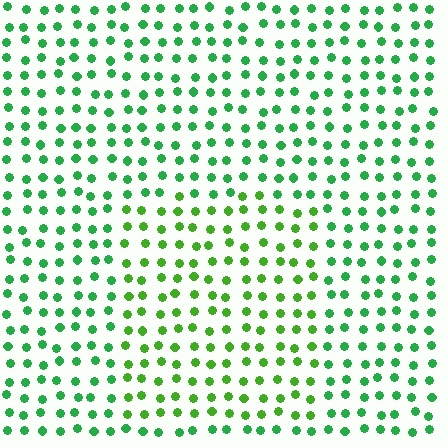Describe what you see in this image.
The image is filled with small green elements in a uniform arrangement. A rectangle-shaped region is visible where the elements are tinted to a slightly different hue, forming a subtle color boundary.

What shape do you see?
I see a rectangle.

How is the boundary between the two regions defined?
The boundary is defined purely by a slight shift in hue (about 28 degrees). Spacing, size, and orientation are identical on both sides.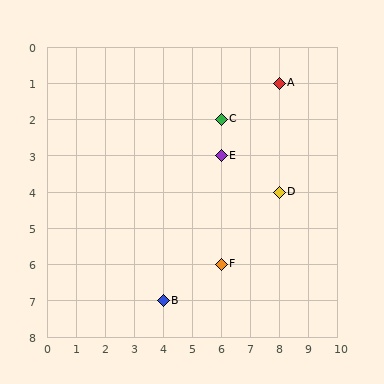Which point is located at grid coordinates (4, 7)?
Point B is at (4, 7).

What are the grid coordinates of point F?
Point F is at grid coordinates (6, 6).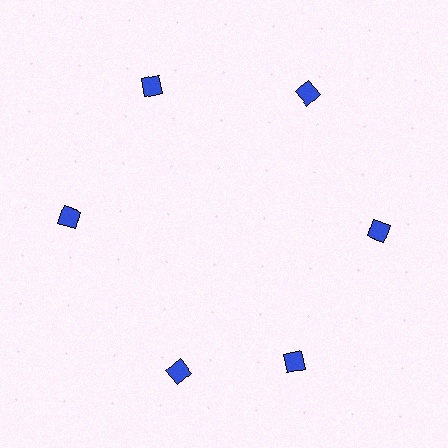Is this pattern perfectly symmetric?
No. The 6 blue diamonds are arranged in a ring, but one element near the 7 o'clock position is rotated out of alignment along the ring, breaking the 6-fold rotational symmetry.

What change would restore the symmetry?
The symmetry would be restored by rotating it back into even spacing with its neighbors so that all 6 diamonds sit at equal angles and equal distance from the center.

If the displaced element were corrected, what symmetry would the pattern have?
It would have 6-fold rotational symmetry — the pattern would map onto itself every 60 degrees.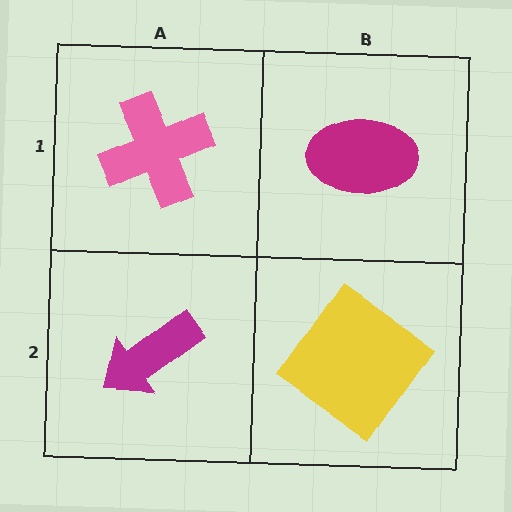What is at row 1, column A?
A pink cross.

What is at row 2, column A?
A magenta arrow.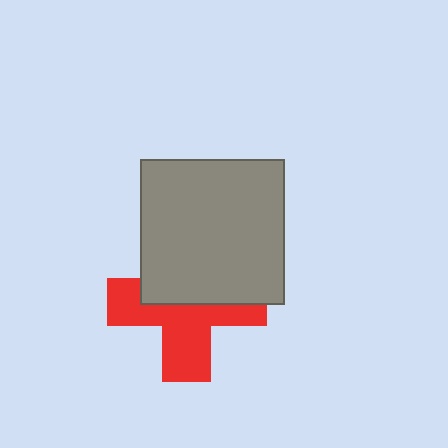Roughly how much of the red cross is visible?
About half of it is visible (roughly 52%).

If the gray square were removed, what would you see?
You would see the complete red cross.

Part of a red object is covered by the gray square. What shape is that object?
It is a cross.